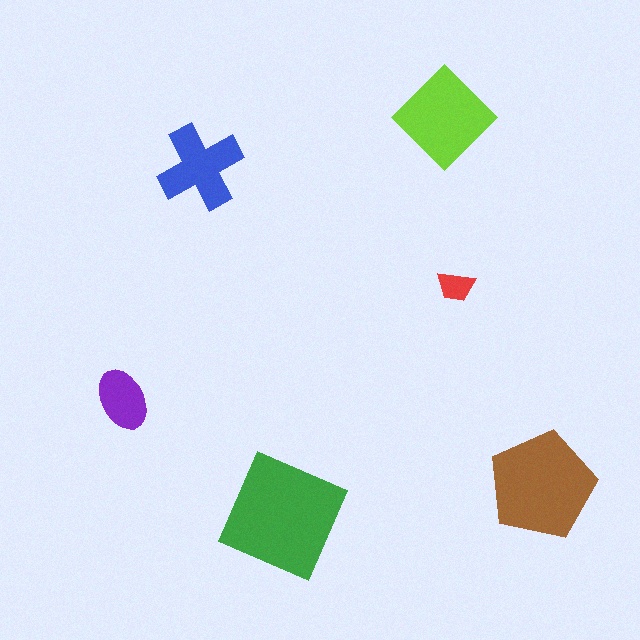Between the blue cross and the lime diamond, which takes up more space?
The lime diamond.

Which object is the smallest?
The red trapezoid.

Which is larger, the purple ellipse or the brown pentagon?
The brown pentagon.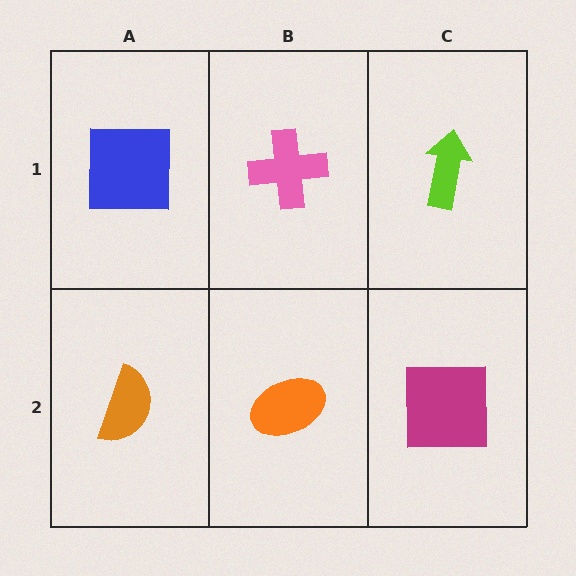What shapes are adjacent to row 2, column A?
A blue square (row 1, column A), an orange ellipse (row 2, column B).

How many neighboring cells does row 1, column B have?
3.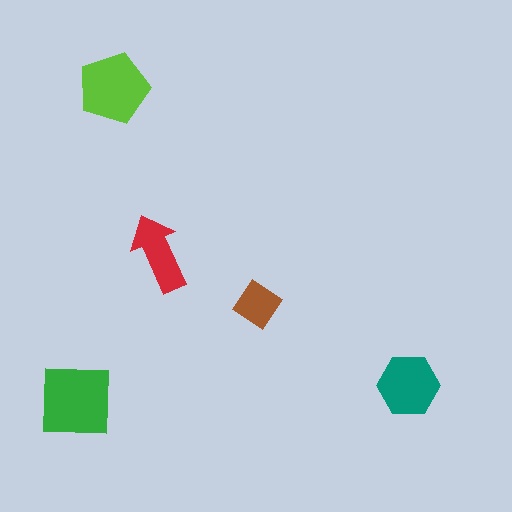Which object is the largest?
The green square.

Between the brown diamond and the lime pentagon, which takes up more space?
The lime pentagon.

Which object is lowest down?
The green square is bottommost.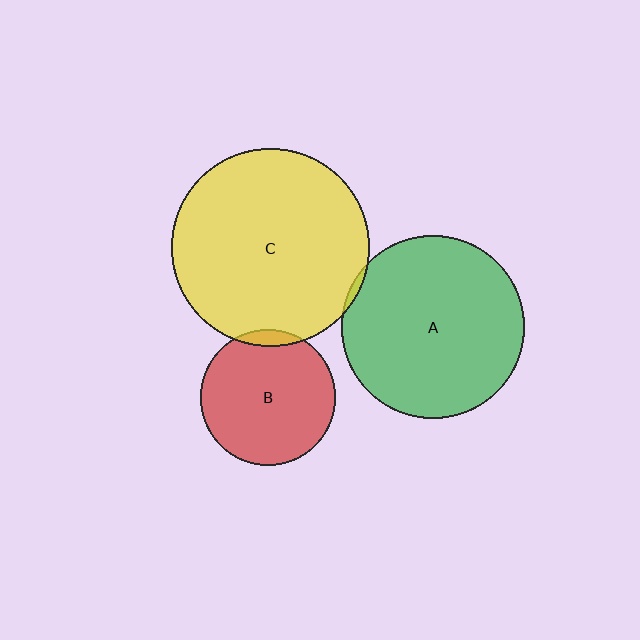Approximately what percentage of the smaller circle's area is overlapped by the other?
Approximately 5%.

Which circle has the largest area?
Circle C (yellow).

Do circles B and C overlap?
Yes.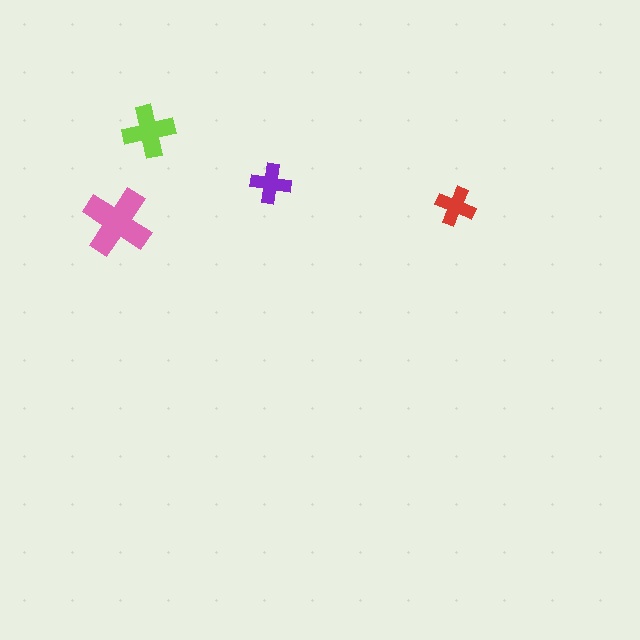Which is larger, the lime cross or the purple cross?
The lime one.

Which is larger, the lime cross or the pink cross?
The pink one.